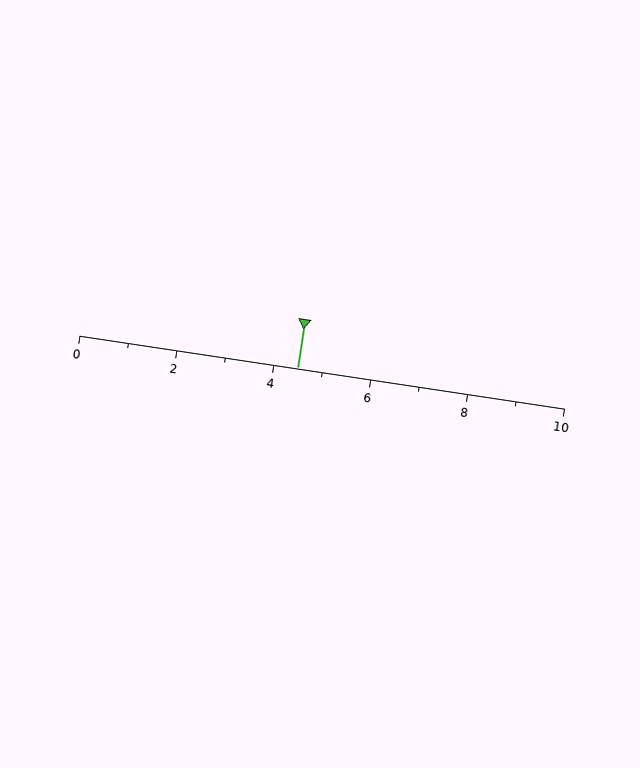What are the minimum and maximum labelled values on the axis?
The axis runs from 0 to 10.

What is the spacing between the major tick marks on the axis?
The major ticks are spaced 2 apart.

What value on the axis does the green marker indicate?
The marker indicates approximately 4.5.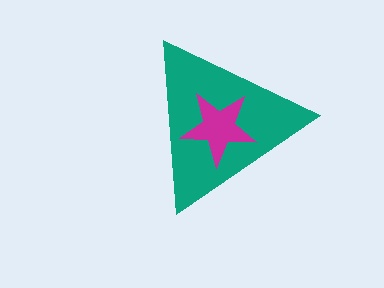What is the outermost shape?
The teal triangle.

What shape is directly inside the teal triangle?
The magenta star.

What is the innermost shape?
The magenta star.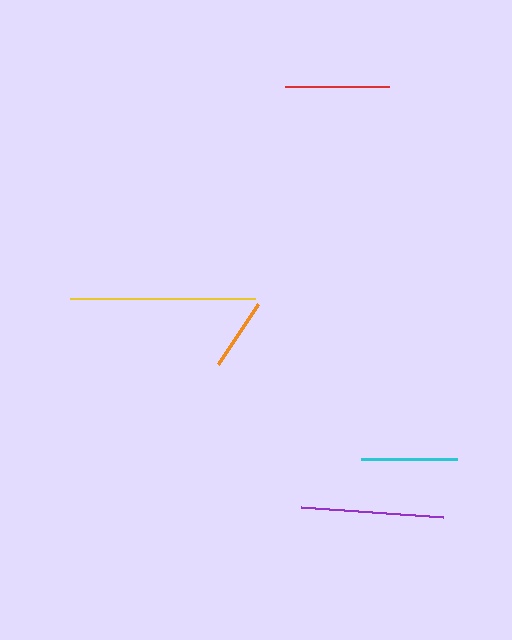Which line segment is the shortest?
The orange line is the shortest at approximately 73 pixels.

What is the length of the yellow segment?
The yellow segment is approximately 185 pixels long.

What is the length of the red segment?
The red segment is approximately 104 pixels long.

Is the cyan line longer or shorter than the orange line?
The cyan line is longer than the orange line.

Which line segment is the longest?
The yellow line is the longest at approximately 185 pixels.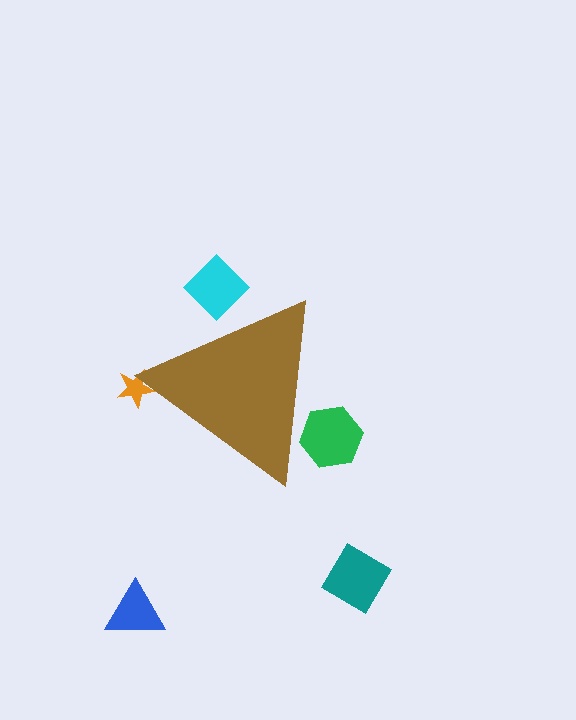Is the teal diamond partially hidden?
No, the teal diamond is fully visible.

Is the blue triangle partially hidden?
No, the blue triangle is fully visible.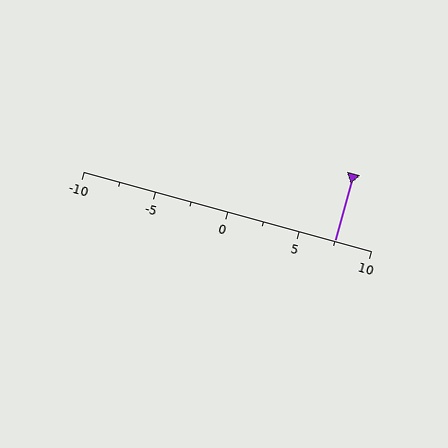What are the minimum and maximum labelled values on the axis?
The axis runs from -10 to 10.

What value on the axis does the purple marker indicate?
The marker indicates approximately 7.5.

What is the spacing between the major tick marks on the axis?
The major ticks are spaced 5 apart.